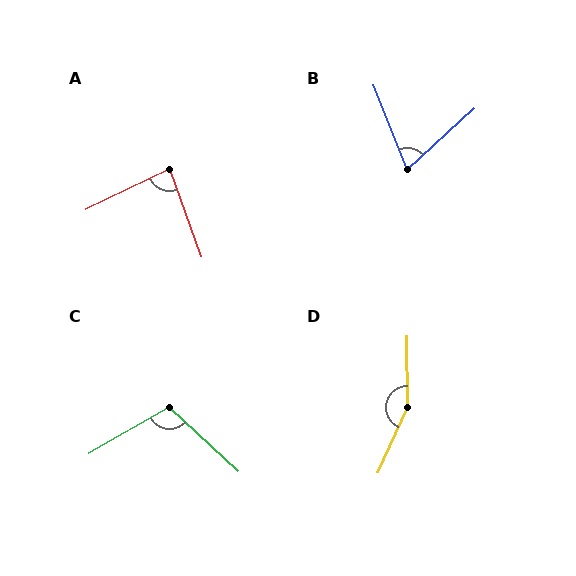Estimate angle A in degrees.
Approximately 84 degrees.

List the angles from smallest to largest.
B (69°), A (84°), C (108°), D (155°).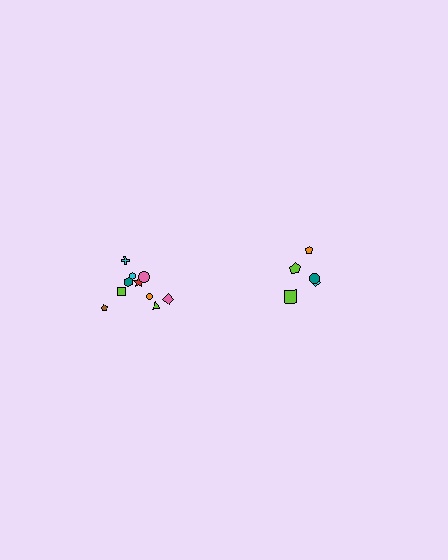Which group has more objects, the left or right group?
The left group.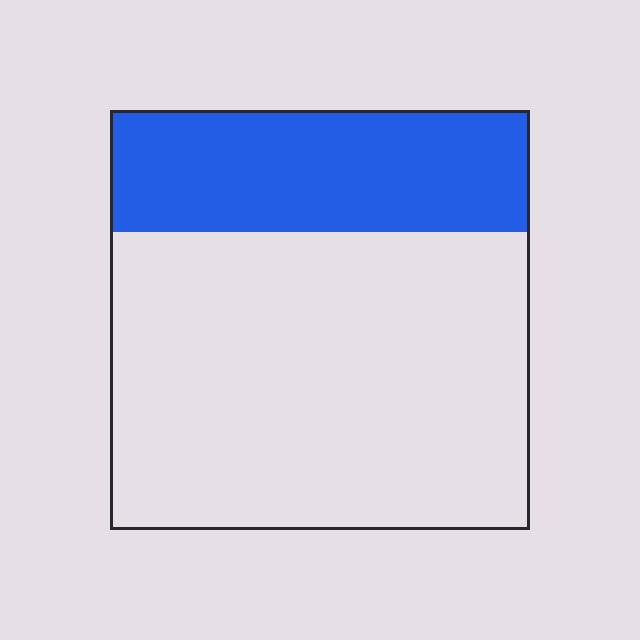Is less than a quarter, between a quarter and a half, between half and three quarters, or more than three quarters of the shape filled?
Between a quarter and a half.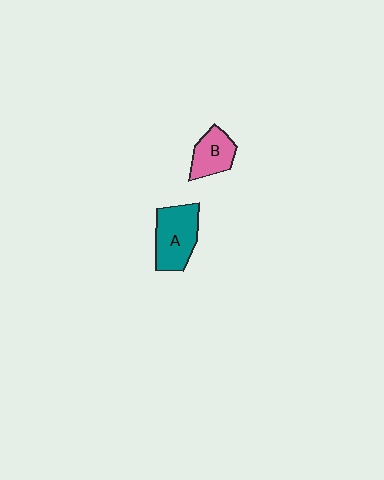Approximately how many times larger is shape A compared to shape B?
Approximately 1.5 times.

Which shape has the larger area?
Shape A (teal).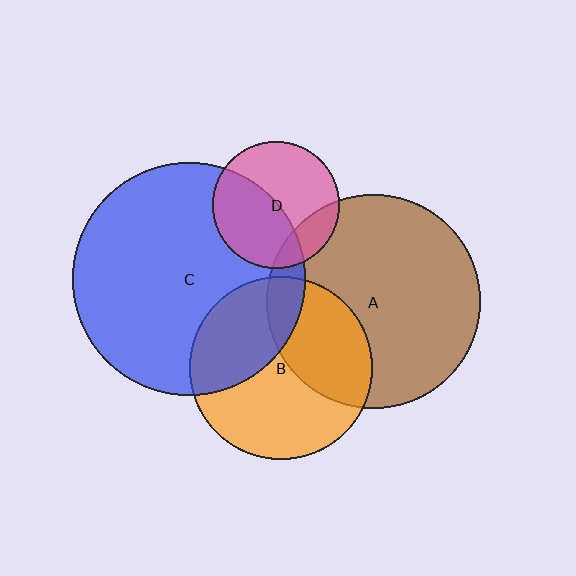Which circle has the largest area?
Circle C (blue).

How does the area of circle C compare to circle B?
Approximately 1.6 times.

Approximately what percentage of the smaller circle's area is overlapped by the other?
Approximately 45%.